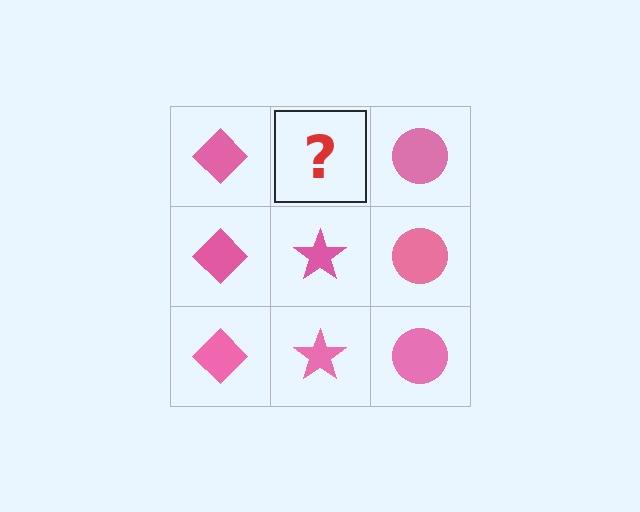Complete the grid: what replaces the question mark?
The question mark should be replaced with a pink star.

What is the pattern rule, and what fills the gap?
The rule is that each column has a consistent shape. The gap should be filled with a pink star.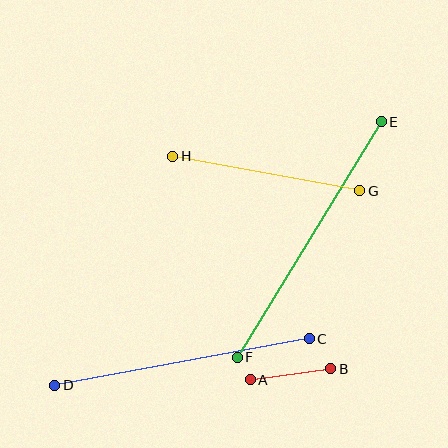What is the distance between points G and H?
The distance is approximately 190 pixels.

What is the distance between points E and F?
The distance is approximately 276 pixels.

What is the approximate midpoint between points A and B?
The midpoint is at approximately (291, 374) pixels.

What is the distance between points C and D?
The distance is approximately 259 pixels.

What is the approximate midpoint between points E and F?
The midpoint is at approximately (309, 239) pixels.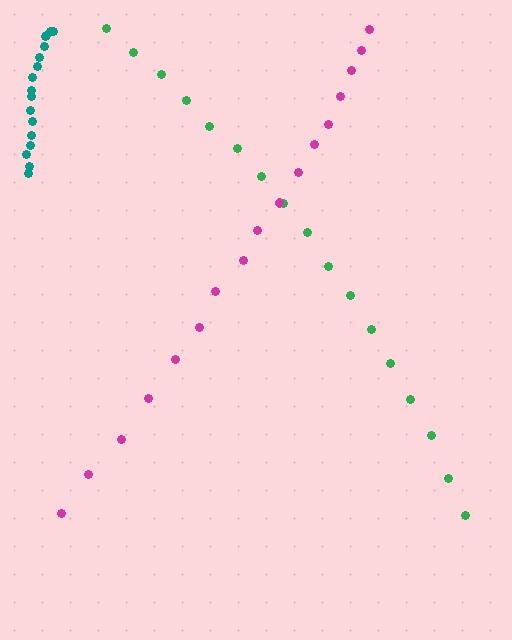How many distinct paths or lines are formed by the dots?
There are 3 distinct paths.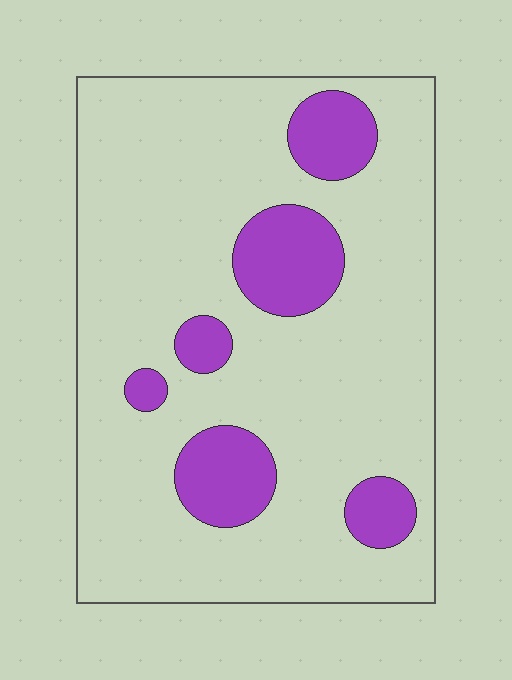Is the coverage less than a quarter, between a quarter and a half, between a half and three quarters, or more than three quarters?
Less than a quarter.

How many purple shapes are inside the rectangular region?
6.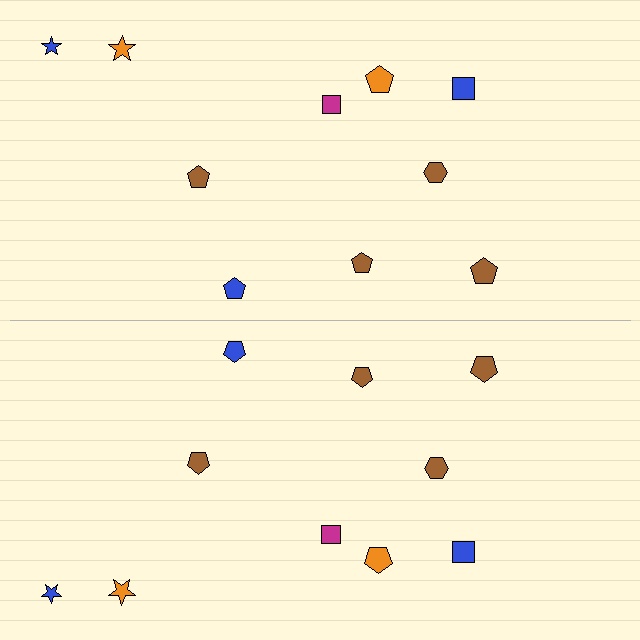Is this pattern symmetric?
Yes, this pattern has bilateral (reflection) symmetry.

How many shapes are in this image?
There are 20 shapes in this image.